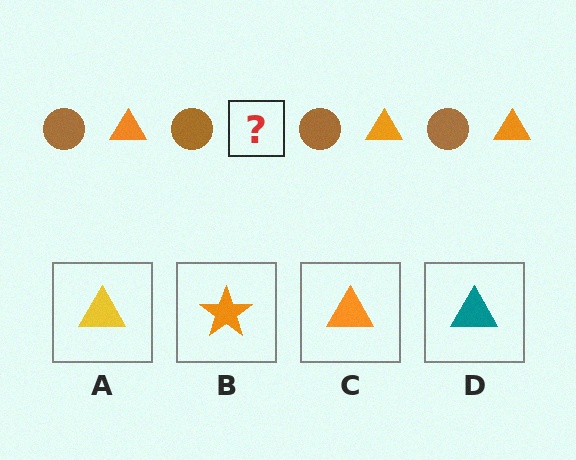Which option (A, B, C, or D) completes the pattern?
C.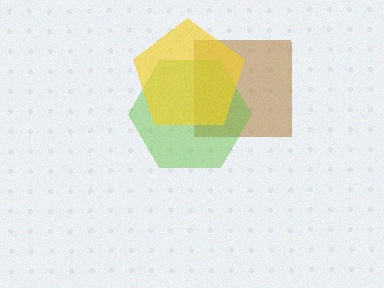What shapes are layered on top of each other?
The layered shapes are: a brown square, a lime hexagon, a yellow pentagon.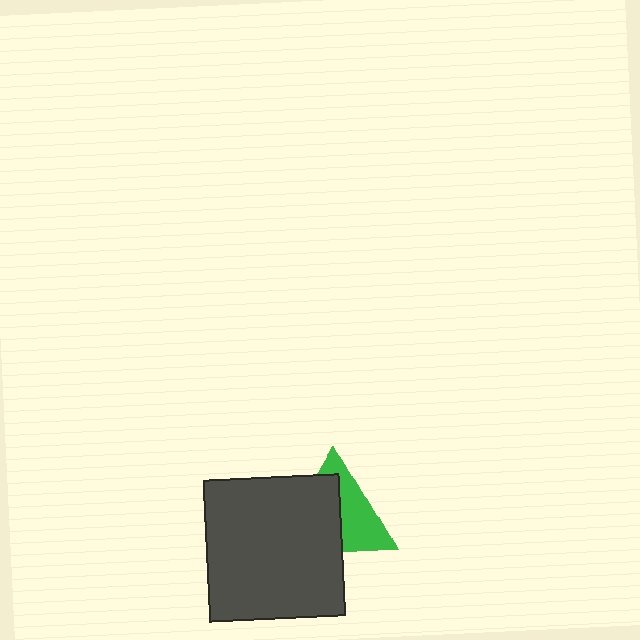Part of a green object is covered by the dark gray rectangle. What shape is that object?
It is a triangle.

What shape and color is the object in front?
The object in front is a dark gray rectangle.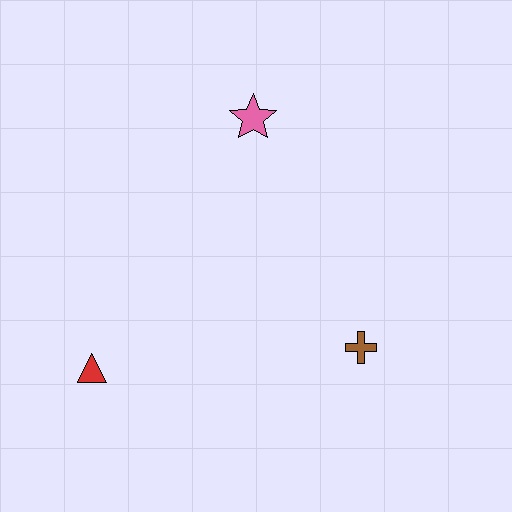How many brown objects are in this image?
There is 1 brown object.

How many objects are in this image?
There are 3 objects.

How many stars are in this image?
There is 1 star.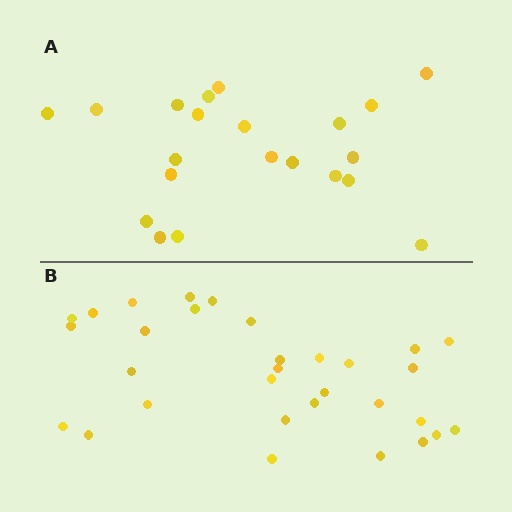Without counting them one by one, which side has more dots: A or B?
Region B (the bottom region) has more dots.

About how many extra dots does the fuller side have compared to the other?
Region B has roughly 10 or so more dots than region A.